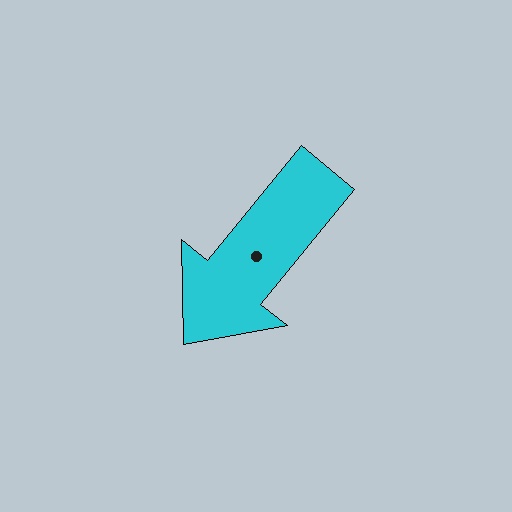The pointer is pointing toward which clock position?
Roughly 7 o'clock.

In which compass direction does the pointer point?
Southwest.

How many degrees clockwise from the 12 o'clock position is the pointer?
Approximately 219 degrees.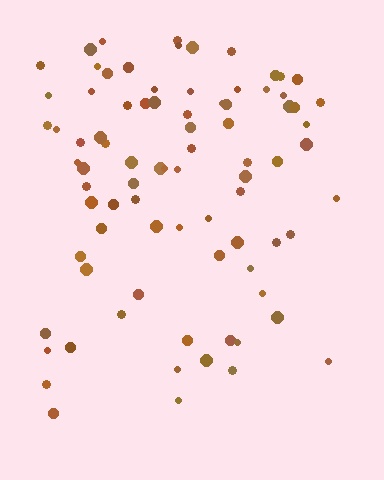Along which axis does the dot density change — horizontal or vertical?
Vertical.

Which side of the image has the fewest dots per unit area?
The bottom.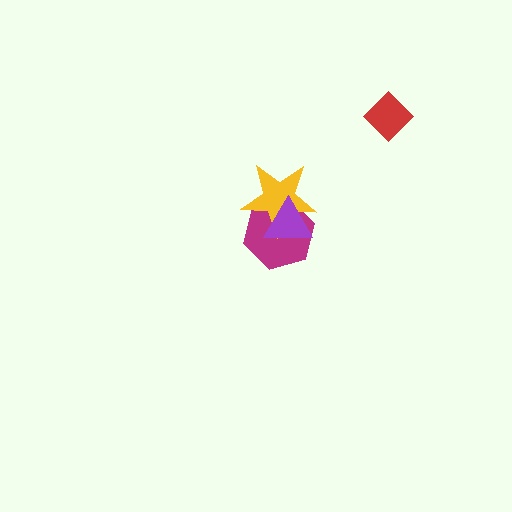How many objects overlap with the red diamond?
0 objects overlap with the red diamond.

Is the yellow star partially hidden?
Yes, it is partially covered by another shape.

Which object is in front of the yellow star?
The purple triangle is in front of the yellow star.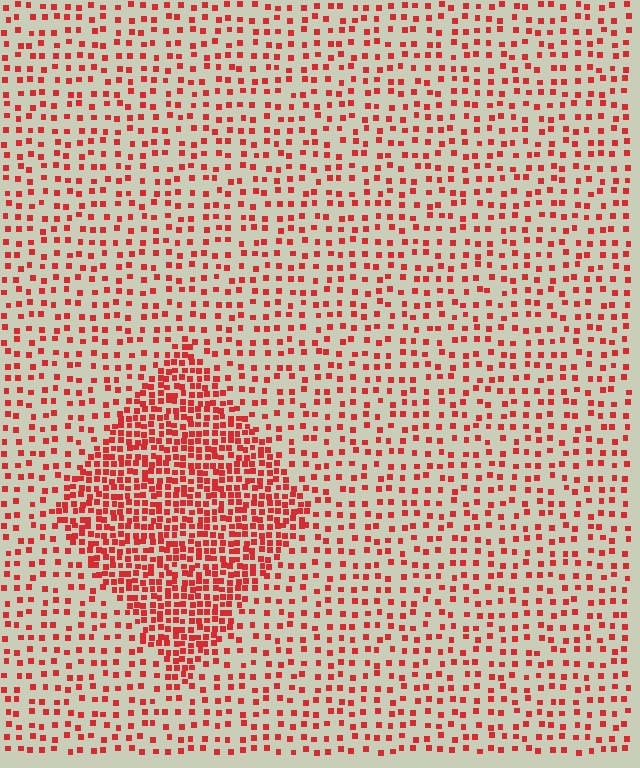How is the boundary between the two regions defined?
The boundary is defined by a change in element density (approximately 2.5x ratio). All elements are the same color, size, and shape.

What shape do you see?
I see a diamond.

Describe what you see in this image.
The image contains small red elements arranged at two different densities. A diamond-shaped region is visible where the elements are more densely packed than the surrounding area.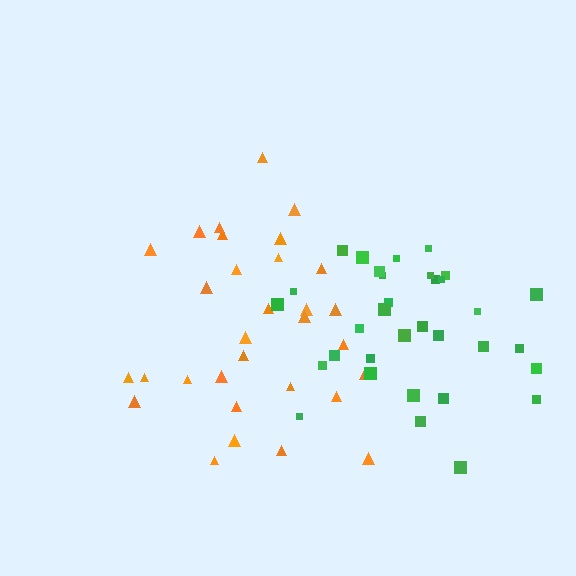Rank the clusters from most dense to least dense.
green, orange.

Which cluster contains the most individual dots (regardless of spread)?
Green (33).